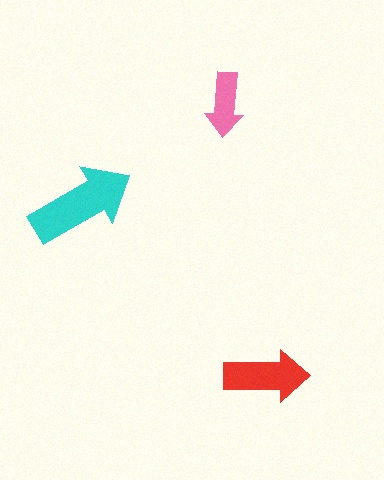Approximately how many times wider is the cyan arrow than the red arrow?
About 1.5 times wider.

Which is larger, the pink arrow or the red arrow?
The red one.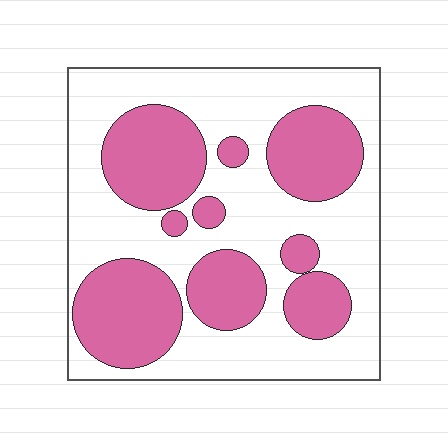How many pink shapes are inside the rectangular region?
9.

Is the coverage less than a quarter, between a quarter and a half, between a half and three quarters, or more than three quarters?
Between a quarter and a half.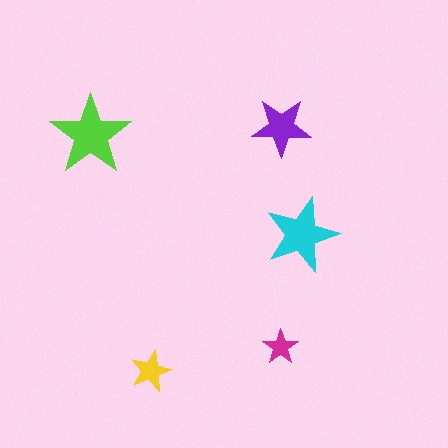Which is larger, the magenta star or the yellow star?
The yellow one.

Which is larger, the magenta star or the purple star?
The purple one.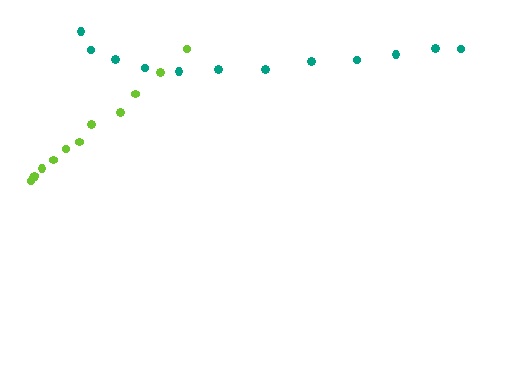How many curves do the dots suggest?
There are 2 distinct paths.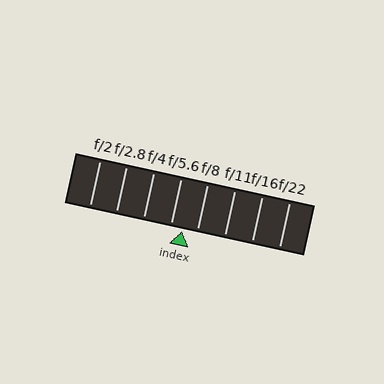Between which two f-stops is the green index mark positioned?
The index mark is between f/5.6 and f/8.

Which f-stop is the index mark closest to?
The index mark is closest to f/5.6.